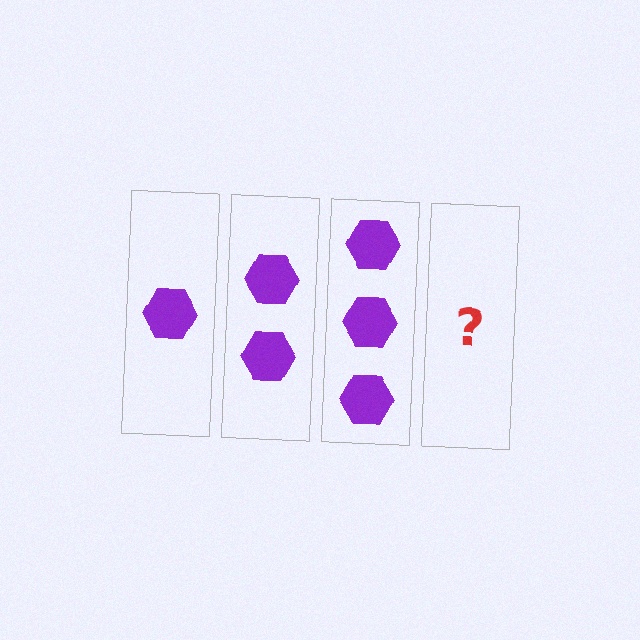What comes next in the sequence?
The next element should be 4 hexagons.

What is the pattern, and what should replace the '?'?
The pattern is that each step adds one more hexagon. The '?' should be 4 hexagons.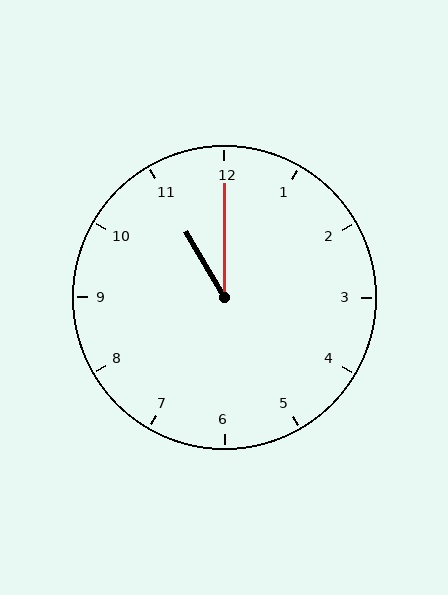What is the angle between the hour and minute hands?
Approximately 30 degrees.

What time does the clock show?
11:00.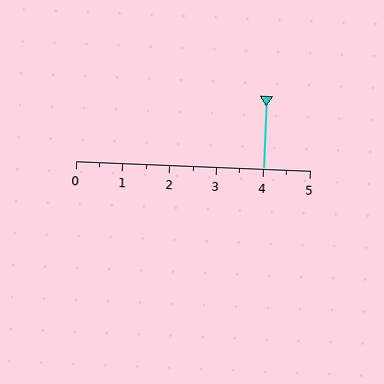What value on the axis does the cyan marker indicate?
The marker indicates approximately 4.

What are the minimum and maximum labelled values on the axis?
The axis runs from 0 to 5.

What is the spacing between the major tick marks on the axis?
The major ticks are spaced 1 apart.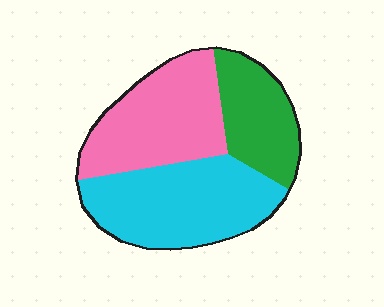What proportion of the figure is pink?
Pink covers 36% of the figure.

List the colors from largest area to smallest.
From largest to smallest: cyan, pink, green.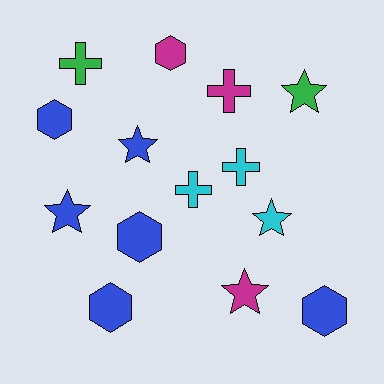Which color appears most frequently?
Blue, with 6 objects.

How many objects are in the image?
There are 14 objects.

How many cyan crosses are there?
There are 2 cyan crosses.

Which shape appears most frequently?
Star, with 5 objects.